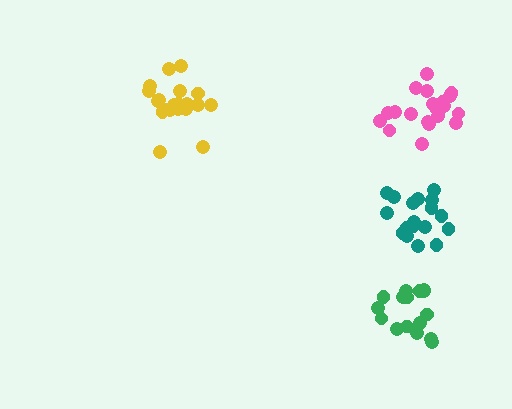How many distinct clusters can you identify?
There are 4 distinct clusters.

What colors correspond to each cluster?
The clusters are colored: pink, teal, yellow, green.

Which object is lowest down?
The green cluster is bottommost.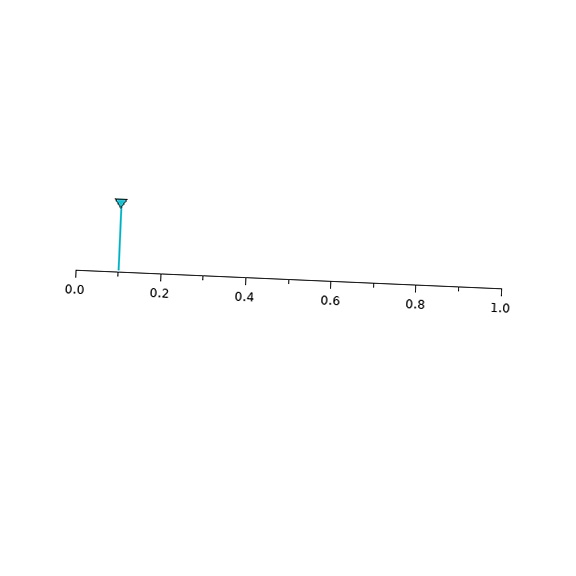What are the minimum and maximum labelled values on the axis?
The axis runs from 0.0 to 1.0.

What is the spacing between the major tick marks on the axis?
The major ticks are spaced 0.2 apart.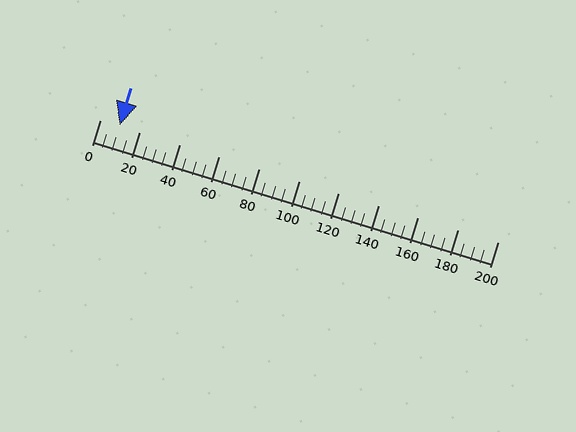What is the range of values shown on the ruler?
The ruler shows values from 0 to 200.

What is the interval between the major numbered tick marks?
The major tick marks are spaced 20 units apart.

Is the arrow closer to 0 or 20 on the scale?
The arrow is closer to 20.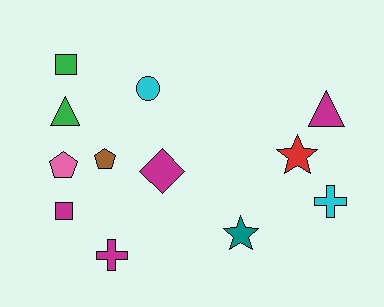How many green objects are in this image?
There are 2 green objects.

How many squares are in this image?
There are 2 squares.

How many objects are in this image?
There are 12 objects.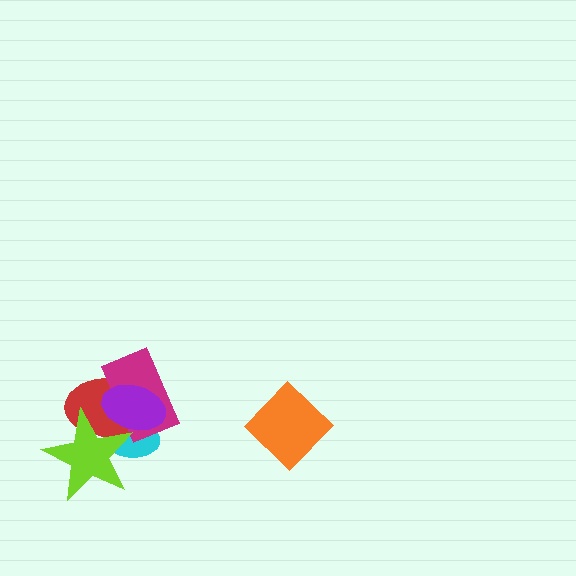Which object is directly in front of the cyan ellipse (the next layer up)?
The red ellipse is directly in front of the cyan ellipse.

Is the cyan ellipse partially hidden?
Yes, it is partially covered by another shape.